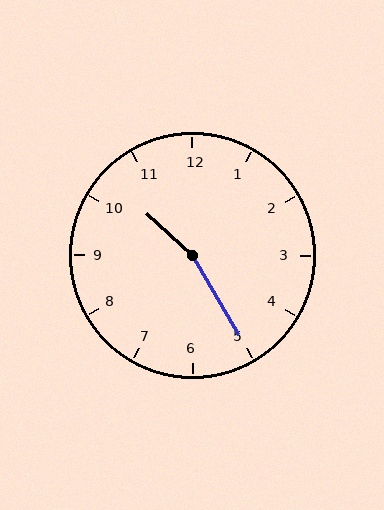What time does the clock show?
10:25.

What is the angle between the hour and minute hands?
Approximately 162 degrees.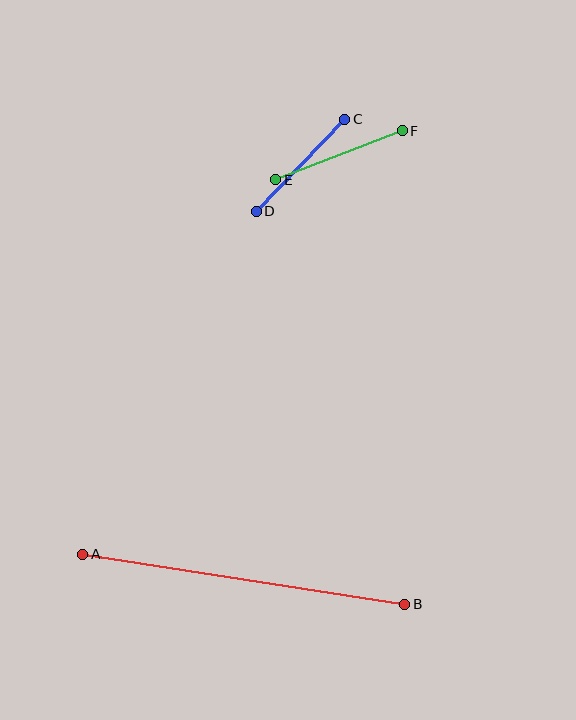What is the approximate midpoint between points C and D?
The midpoint is at approximately (301, 165) pixels.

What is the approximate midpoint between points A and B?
The midpoint is at approximately (244, 579) pixels.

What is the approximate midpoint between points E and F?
The midpoint is at approximately (339, 155) pixels.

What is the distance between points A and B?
The distance is approximately 326 pixels.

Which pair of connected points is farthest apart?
Points A and B are farthest apart.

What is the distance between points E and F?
The distance is approximately 136 pixels.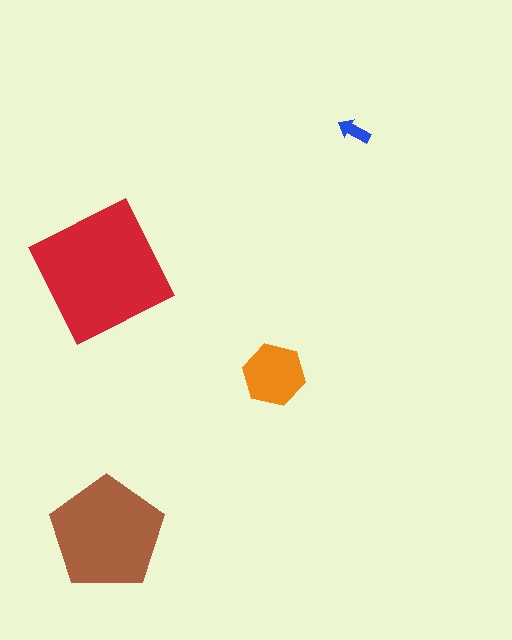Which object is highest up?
The blue arrow is topmost.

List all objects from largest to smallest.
The red square, the brown pentagon, the orange hexagon, the blue arrow.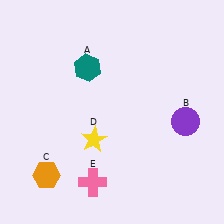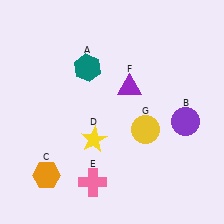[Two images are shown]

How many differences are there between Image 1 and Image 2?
There are 2 differences between the two images.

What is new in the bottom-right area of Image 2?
A yellow circle (G) was added in the bottom-right area of Image 2.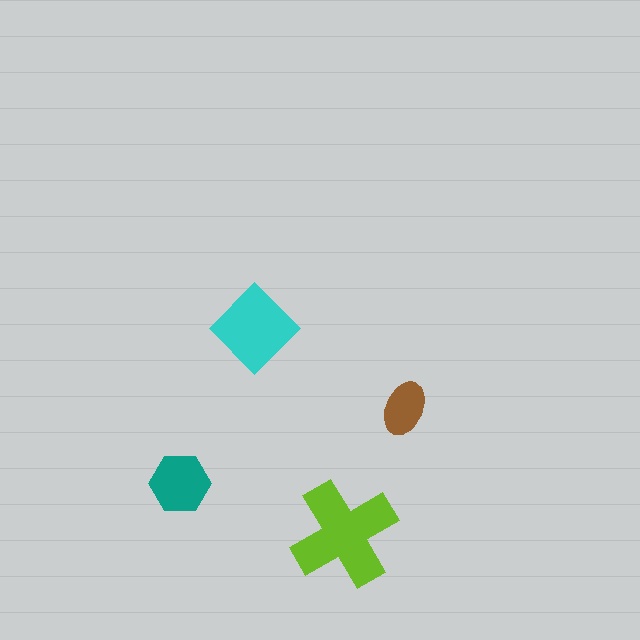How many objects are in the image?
There are 4 objects in the image.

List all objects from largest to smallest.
The lime cross, the cyan diamond, the teal hexagon, the brown ellipse.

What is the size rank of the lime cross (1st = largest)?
1st.